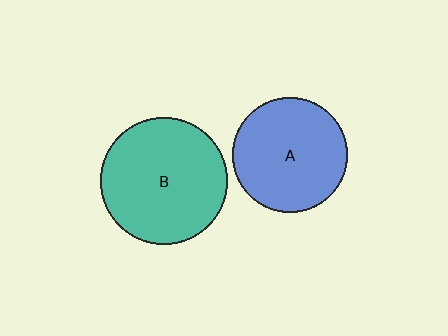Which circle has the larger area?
Circle B (teal).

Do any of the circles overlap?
No, none of the circles overlap.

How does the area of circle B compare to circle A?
Approximately 1.2 times.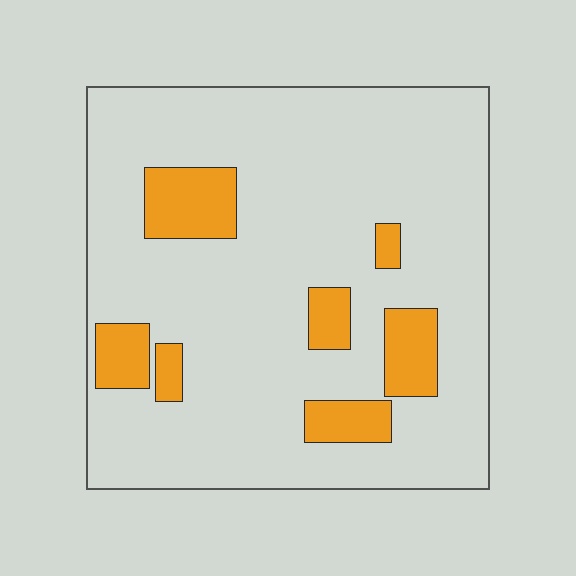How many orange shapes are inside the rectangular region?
7.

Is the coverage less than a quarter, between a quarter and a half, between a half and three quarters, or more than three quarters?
Less than a quarter.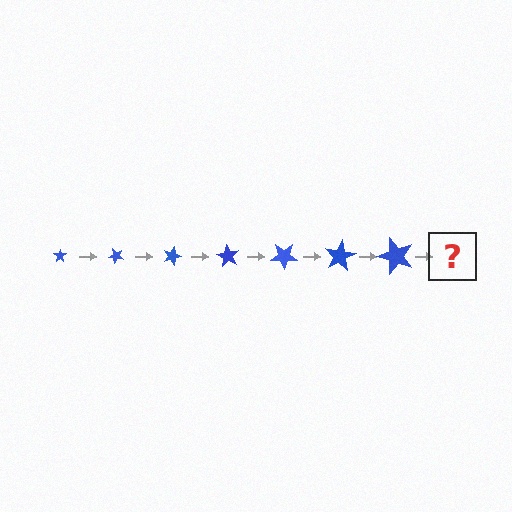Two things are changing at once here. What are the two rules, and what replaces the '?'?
The two rules are that the star grows larger each step and it rotates 45 degrees each step. The '?' should be a star, larger than the previous one and rotated 315 degrees from the start.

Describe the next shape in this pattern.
It should be a star, larger than the previous one and rotated 315 degrees from the start.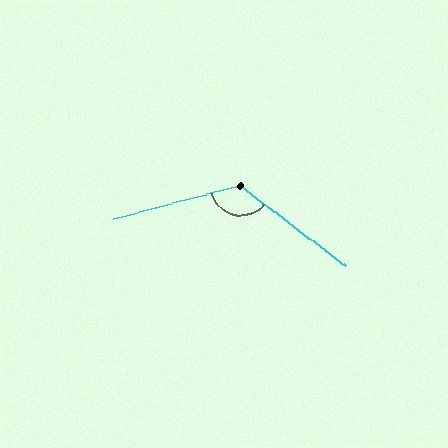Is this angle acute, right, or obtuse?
It is obtuse.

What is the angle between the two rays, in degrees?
Approximately 128 degrees.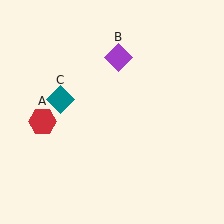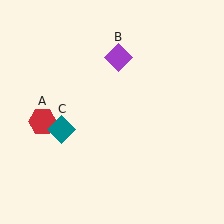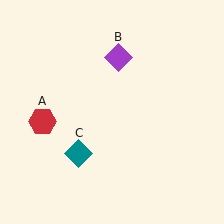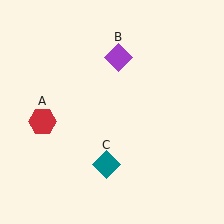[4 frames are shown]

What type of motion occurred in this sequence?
The teal diamond (object C) rotated counterclockwise around the center of the scene.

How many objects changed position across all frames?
1 object changed position: teal diamond (object C).